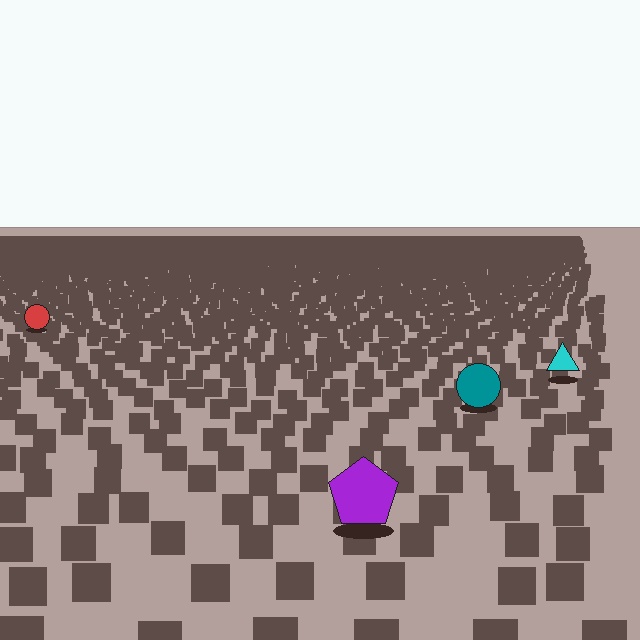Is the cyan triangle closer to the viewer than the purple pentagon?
No. The purple pentagon is closer — you can tell from the texture gradient: the ground texture is coarser near it.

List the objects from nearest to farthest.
From nearest to farthest: the purple pentagon, the teal circle, the cyan triangle, the red circle.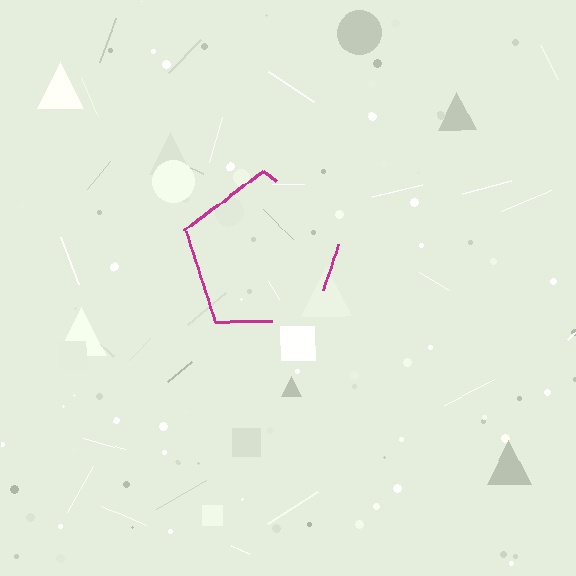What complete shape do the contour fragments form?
The contour fragments form a pentagon.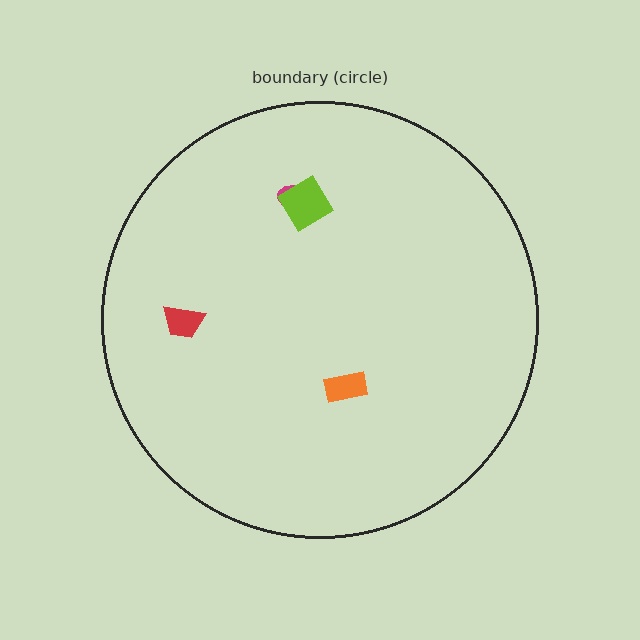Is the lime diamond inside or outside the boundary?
Inside.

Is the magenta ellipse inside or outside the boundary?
Inside.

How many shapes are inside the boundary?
4 inside, 0 outside.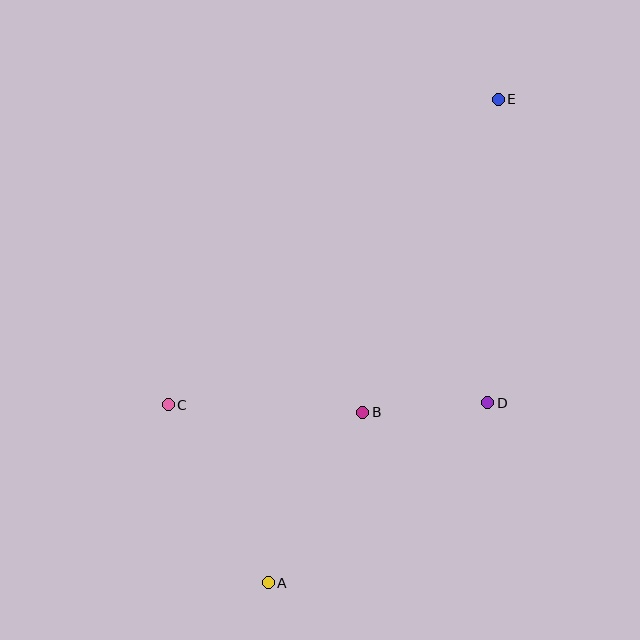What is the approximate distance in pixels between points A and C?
The distance between A and C is approximately 204 pixels.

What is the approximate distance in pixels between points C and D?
The distance between C and D is approximately 319 pixels.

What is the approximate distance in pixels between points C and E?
The distance between C and E is approximately 450 pixels.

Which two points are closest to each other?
Points B and D are closest to each other.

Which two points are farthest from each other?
Points A and E are farthest from each other.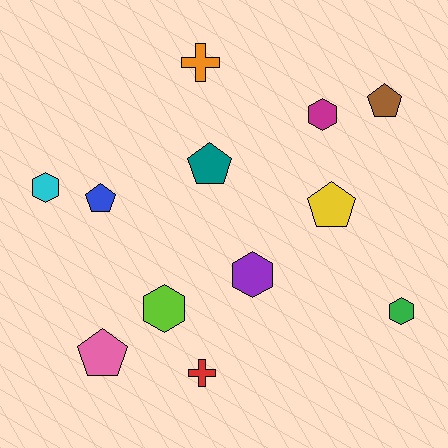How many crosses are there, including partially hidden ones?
There are 2 crosses.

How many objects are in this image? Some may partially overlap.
There are 12 objects.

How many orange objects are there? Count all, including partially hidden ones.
There is 1 orange object.